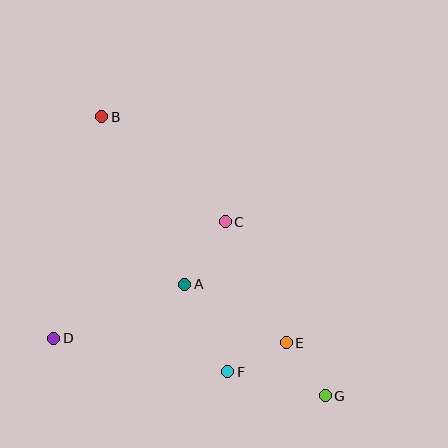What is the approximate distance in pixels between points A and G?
The distance between A and G is approximately 179 pixels.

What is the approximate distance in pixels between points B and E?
The distance between B and E is approximately 292 pixels.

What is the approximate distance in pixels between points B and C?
The distance between B and C is approximately 162 pixels.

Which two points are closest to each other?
Points E and F are closest to each other.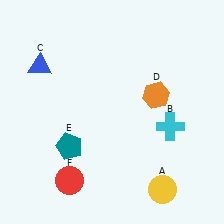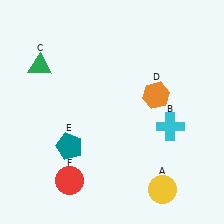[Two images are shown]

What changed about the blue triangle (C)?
In Image 1, C is blue. In Image 2, it changed to green.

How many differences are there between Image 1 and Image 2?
There is 1 difference between the two images.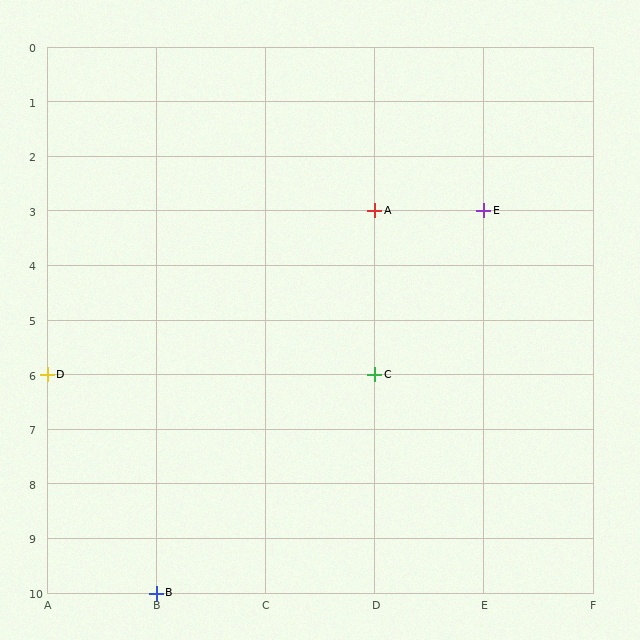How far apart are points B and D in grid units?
Points B and D are 1 column and 4 rows apart (about 4.1 grid units diagonally).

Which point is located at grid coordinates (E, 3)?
Point E is at (E, 3).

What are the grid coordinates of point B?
Point B is at grid coordinates (B, 10).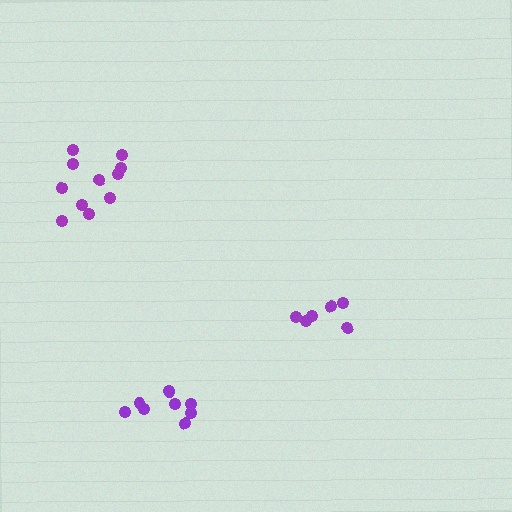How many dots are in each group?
Group 1: 11 dots, Group 2: 9 dots, Group 3: 6 dots (26 total).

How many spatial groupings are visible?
There are 3 spatial groupings.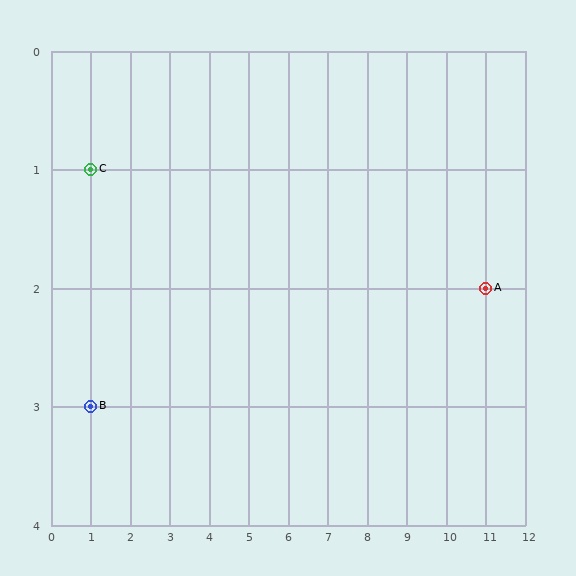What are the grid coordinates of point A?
Point A is at grid coordinates (11, 2).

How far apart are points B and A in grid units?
Points B and A are 10 columns and 1 row apart (about 10.0 grid units diagonally).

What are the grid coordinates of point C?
Point C is at grid coordinates (1, 1).